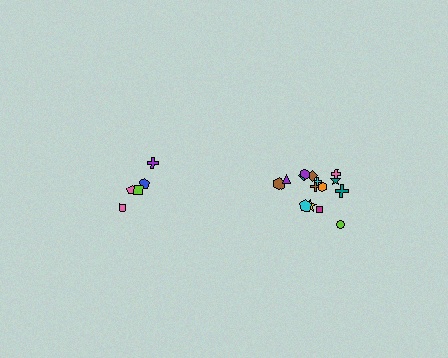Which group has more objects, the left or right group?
The right group.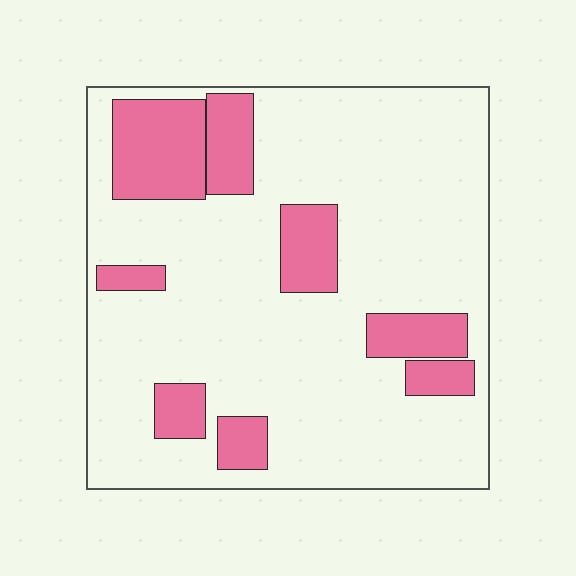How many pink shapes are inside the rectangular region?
8.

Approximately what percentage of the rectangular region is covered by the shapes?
Approximately 20%.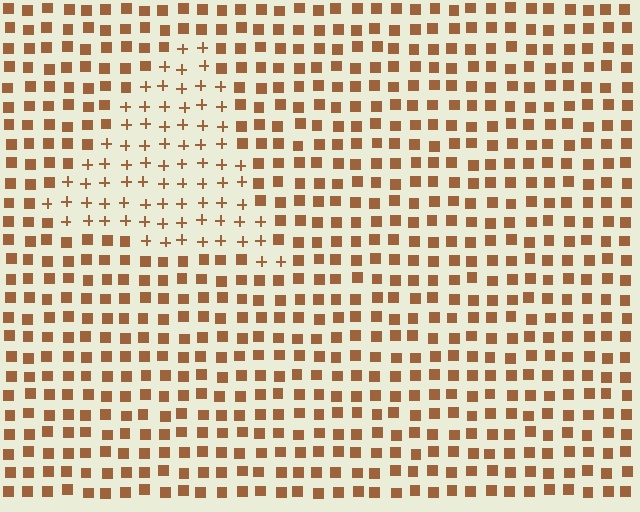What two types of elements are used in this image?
The image uses plus signs inside the triangle region and squares outside it.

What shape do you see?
I see a triangle.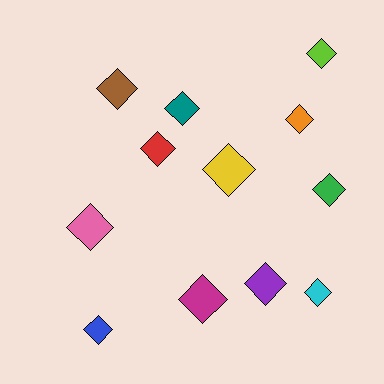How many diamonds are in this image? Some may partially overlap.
There are 12 diamonds.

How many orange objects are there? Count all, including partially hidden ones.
There is 1 orange object.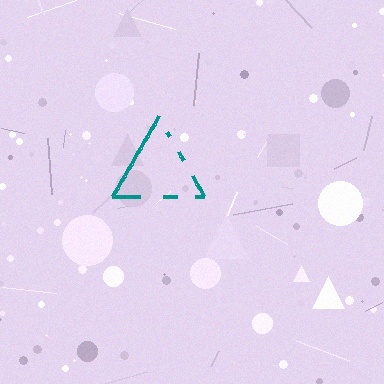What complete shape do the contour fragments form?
The contour fragments form a triangle.